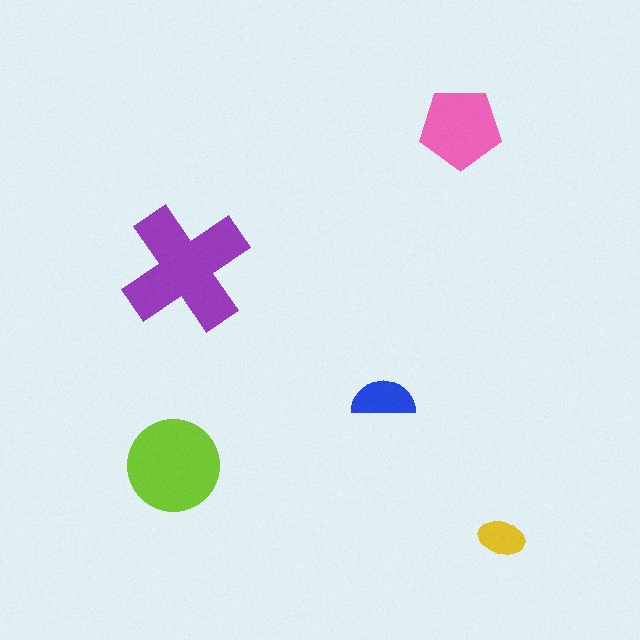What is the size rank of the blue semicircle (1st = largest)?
4th.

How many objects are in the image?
There are 5 objects in the image.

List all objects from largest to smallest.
The purple cross, the lime circle, the pink pentagon, the blue semicircle, the yellow ellipse.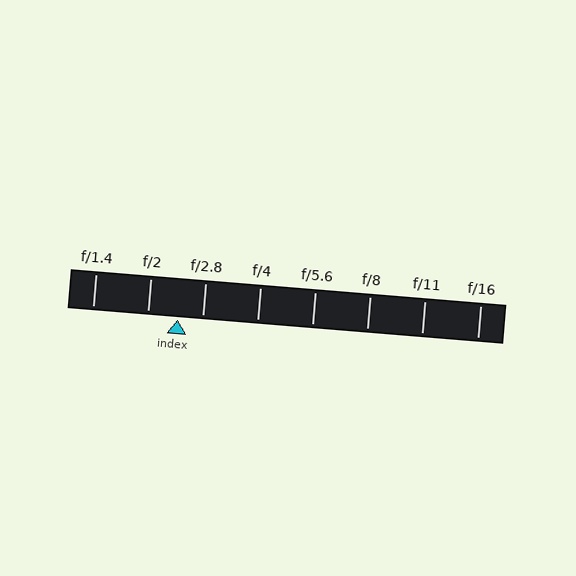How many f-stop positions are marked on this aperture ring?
There are 8 f-stop positions marked.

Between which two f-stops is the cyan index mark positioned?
The index mark is between f/2 and f/2.8.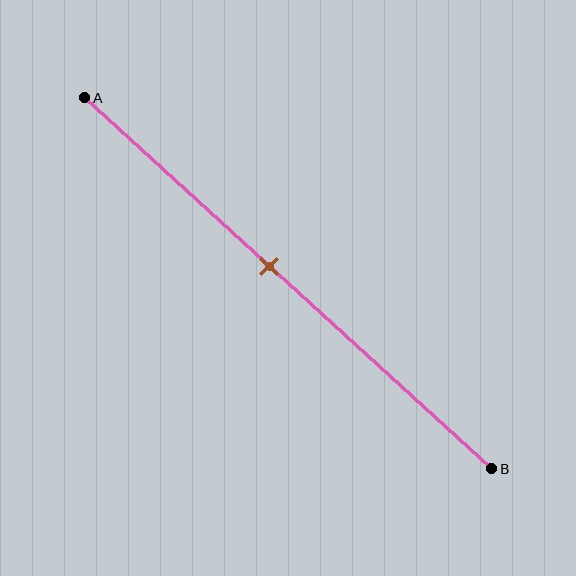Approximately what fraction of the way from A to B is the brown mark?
The brown mark is approximately 45% of the way from A to B.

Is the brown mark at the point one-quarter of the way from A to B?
No, the mark is at about 45% from A, not at the 25% one-quarter point.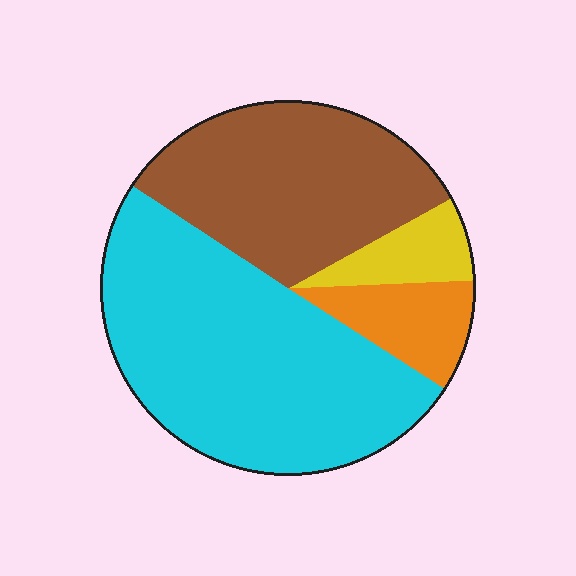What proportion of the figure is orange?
Orange covers roughly 10% of the figure.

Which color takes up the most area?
Cyan, at roughly 50%.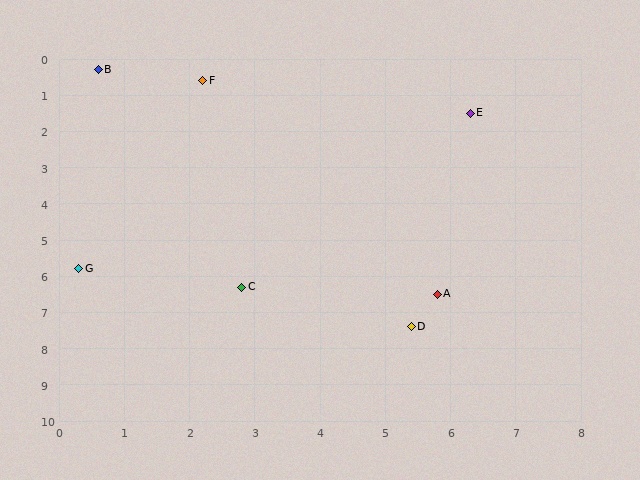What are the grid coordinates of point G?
Point G is at approximately (0.3, 5.8).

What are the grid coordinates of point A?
Point A is at approximately (5.8, 6.5).